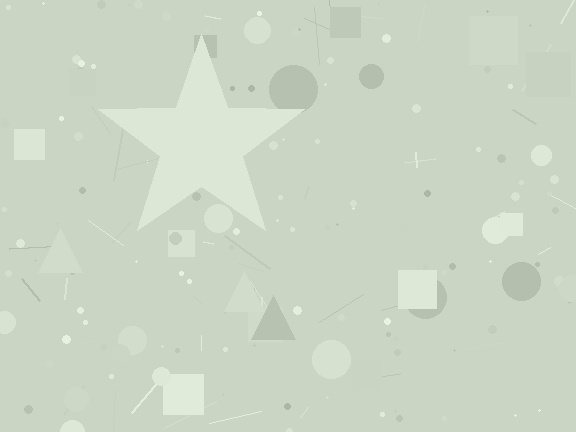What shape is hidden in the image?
A star is hidden in the image.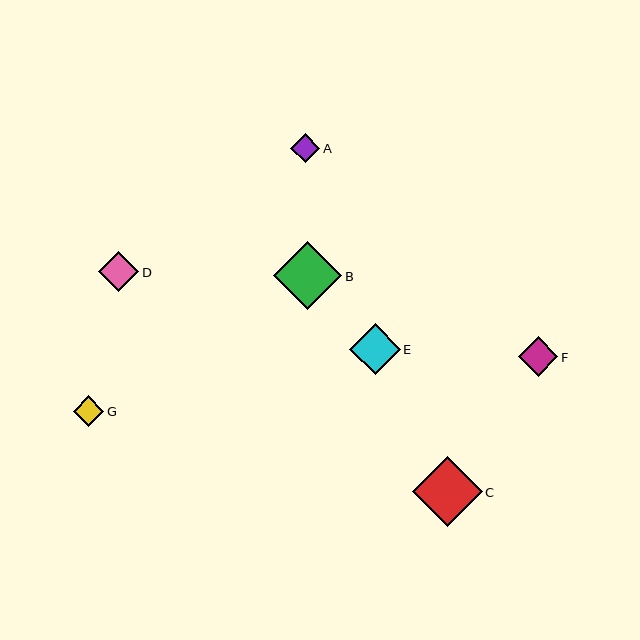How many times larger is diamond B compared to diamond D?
Diamond B is approximately 1.7 times the size of diamond D.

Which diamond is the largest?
Diamond C is the largest with a size of approximately 70 pixels.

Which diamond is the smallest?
Diamond A is the smallest with a size of approximately 29 pixels.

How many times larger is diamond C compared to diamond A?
Diamond C is approximately 2.4 times the size of diamond A.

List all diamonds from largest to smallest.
From largest to smallest: C, B, E, D, F, G, A.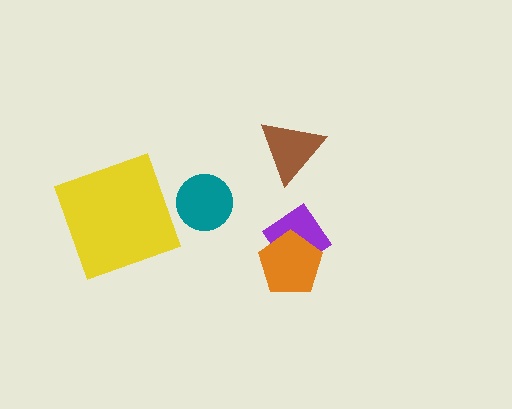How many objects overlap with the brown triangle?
0 objects overlap with the brown triangle.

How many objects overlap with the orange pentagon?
1 object overlaps with the orange pentagon.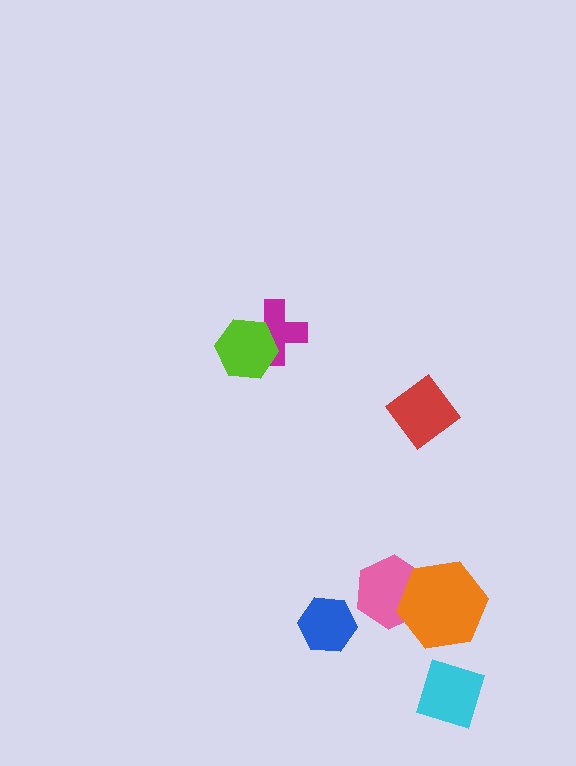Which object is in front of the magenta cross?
The lime hexagon is in front of the magenta cross.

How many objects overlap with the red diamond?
0 objects overlap with the red diamond.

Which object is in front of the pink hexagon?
The orange hexagon is in front of the pink hexagon.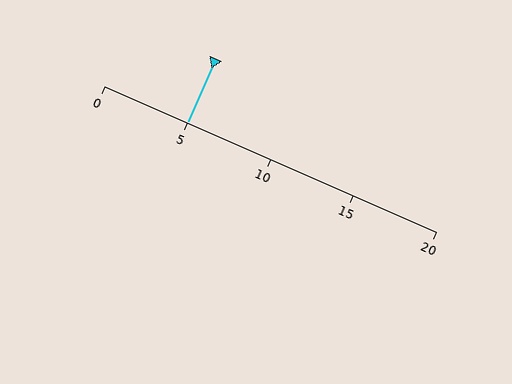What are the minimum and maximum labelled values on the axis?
The axis runs from 0 to 20.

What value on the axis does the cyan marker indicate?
The marker indicates approximately 5.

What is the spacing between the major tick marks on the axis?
The major ticks are spaced 5 apart.